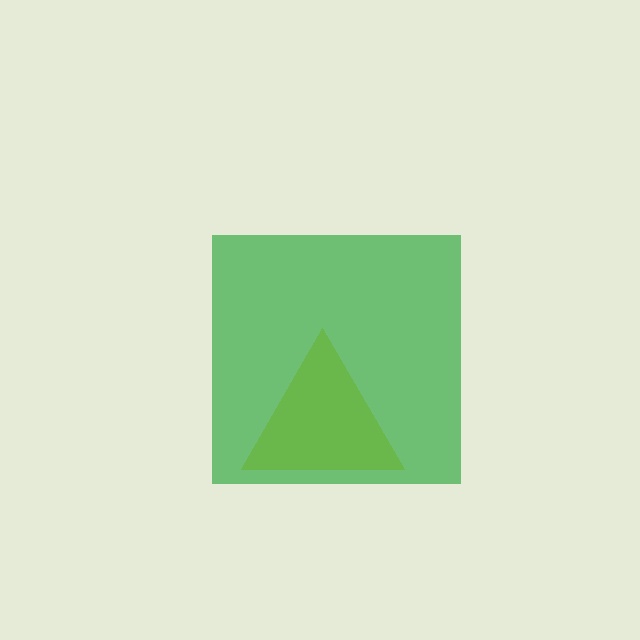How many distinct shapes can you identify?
There are 2 distinct shapes: a yellow triangle, a green square.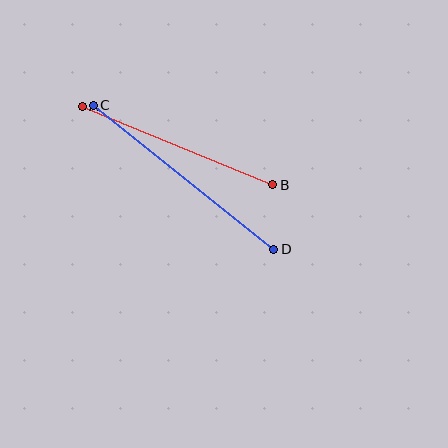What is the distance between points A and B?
The distance is approximately 206 pixels.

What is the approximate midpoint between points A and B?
The midpoint is at approximately (177, 145) pixels.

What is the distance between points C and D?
The distance is approximately 231 pixels.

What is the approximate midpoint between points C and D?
The midpoint is at approximately (184, 177) pixels.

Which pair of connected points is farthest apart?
Points C and D are farthest apart.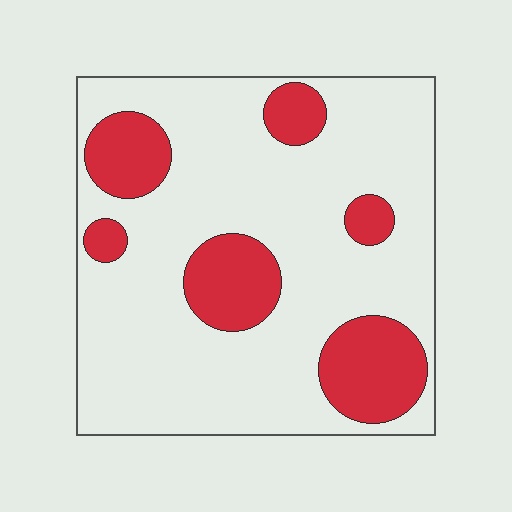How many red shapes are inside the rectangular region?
6.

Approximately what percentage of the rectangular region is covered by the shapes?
Approximately 25%.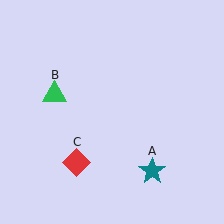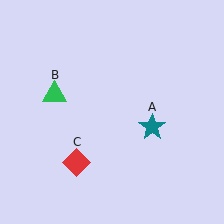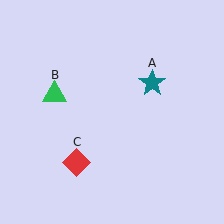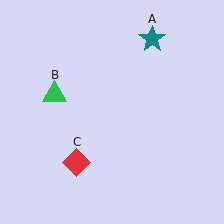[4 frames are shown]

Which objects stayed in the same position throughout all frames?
Green triangle (object B) and red diamond (object C) remained stationary.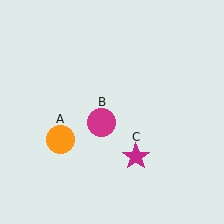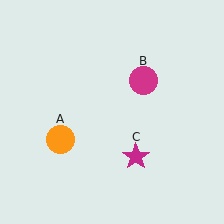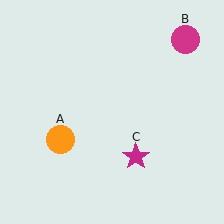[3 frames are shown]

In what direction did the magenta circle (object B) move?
The magenta circle (object B) moved up and to the right.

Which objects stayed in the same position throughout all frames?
Orange circle (object A) and magenta star (object C) remained stationary.